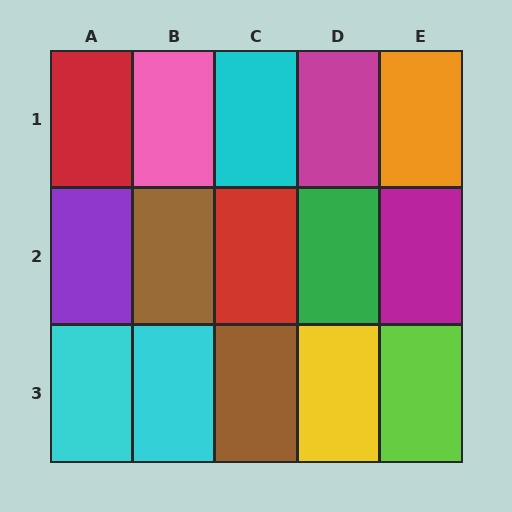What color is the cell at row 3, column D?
Yellow.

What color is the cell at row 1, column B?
Pink.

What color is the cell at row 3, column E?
Lime.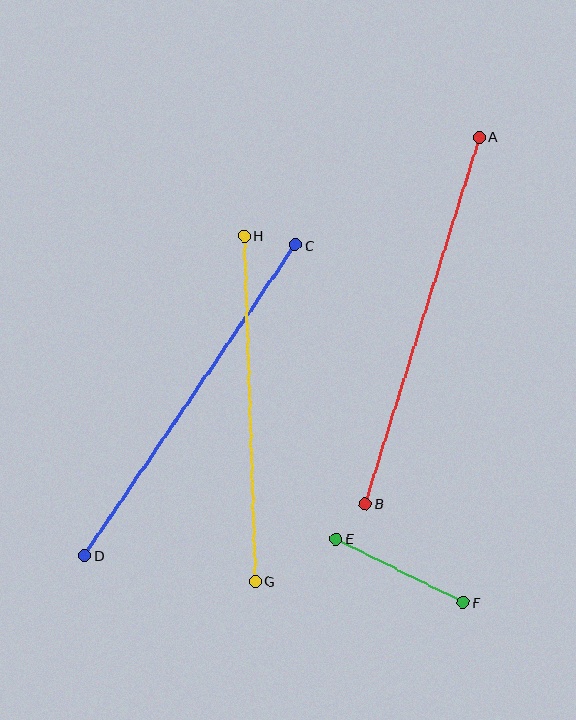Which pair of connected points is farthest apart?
Points A and B are farthest apart.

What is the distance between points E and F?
The distance is approximately 142 pixels.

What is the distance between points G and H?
The distance is approximately 346 pixels.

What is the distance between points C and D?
The distance is approximately 376 pixels.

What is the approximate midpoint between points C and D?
The midpoint is at approximately (190, 400) pixels.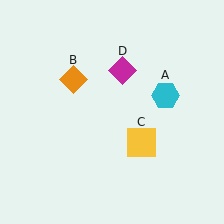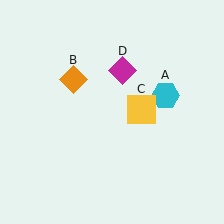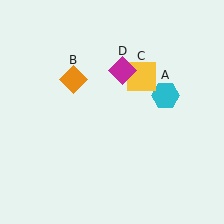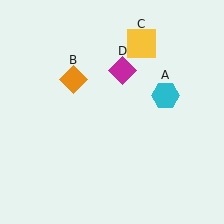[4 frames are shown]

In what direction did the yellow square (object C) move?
The yellow square (object C) moved up.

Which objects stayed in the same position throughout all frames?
Cyan hexagon (object A) and orange diamond (object B) and magenta diamond (object D) remained stationary.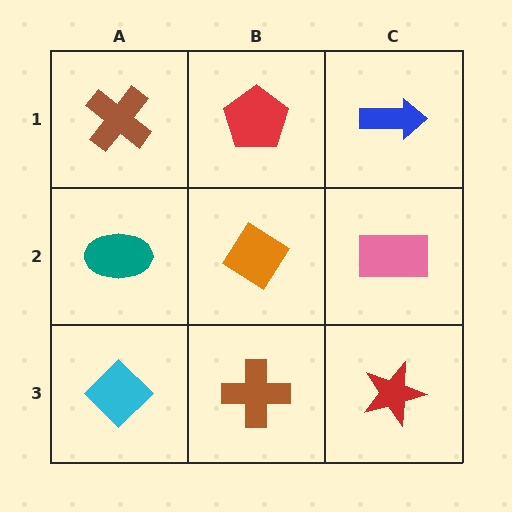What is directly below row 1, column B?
An orange diamond.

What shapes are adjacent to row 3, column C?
A pink rectangle (row 2, column C), a brown cross (row 3, column B).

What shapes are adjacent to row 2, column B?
A red pentagon (row 1, column B), a brown cross (row 3, column B), a teal ellipse (row 2, column A), a pink rectangle (row 2, column C).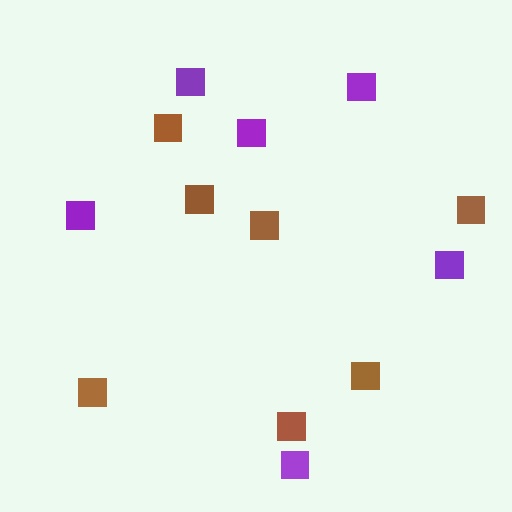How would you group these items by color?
There are 2 groups: one group of brown squares (7) and one group of purple squares (6).